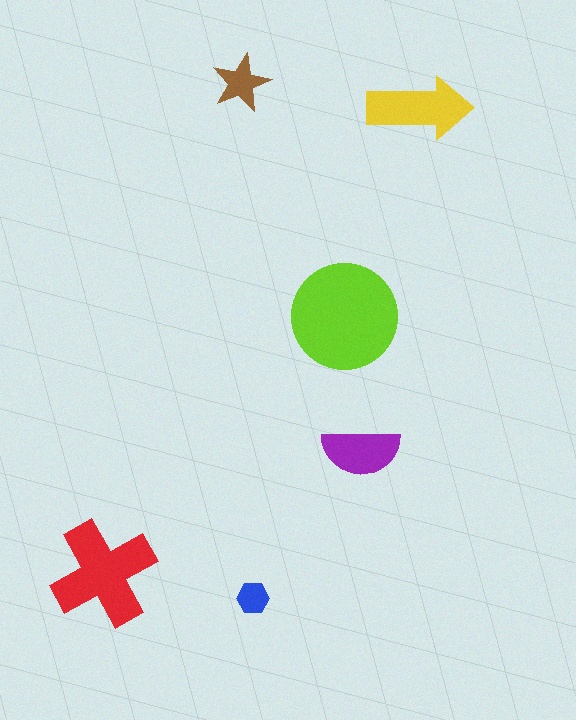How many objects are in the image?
There are 6 objects in the image.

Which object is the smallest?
The blue hexagon.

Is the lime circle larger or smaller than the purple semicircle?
Larger.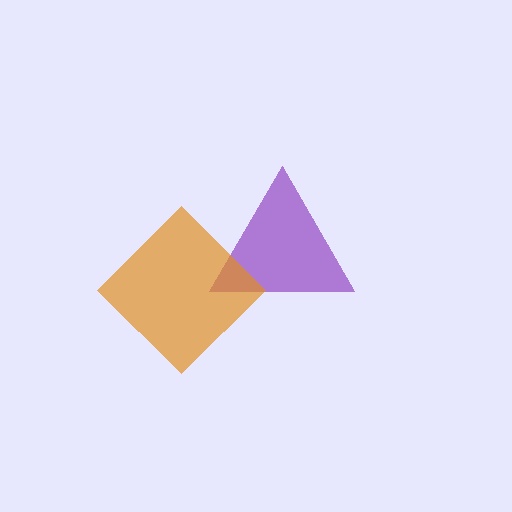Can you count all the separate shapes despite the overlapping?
Yes, there are 2 separate shapes.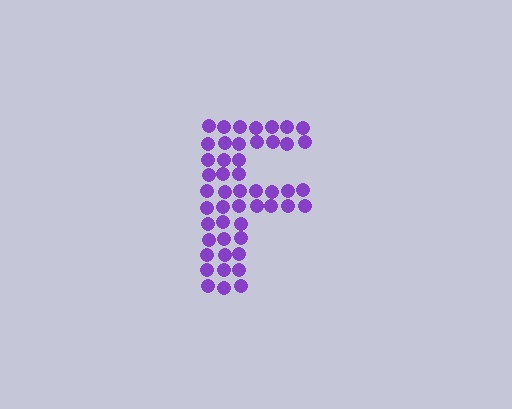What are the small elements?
The small elements are circles.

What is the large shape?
The large shape is the letter F.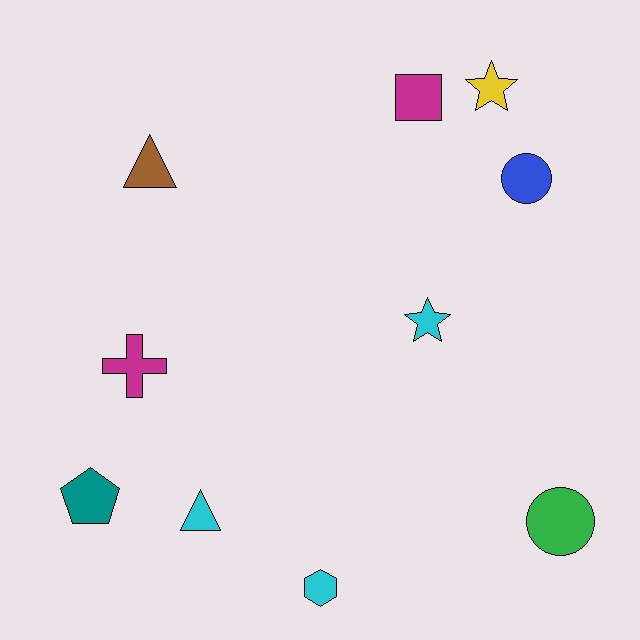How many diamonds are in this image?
There are no diamonds.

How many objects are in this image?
There are 10 objects.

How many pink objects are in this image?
There are no pink objects.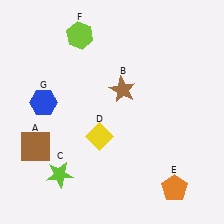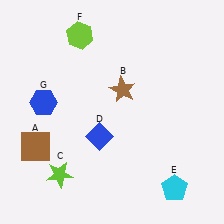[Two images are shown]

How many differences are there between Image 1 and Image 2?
There are 2 differences between the two images.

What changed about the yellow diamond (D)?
In Image 1, D is yellow. In Image 2, it changed to blue.